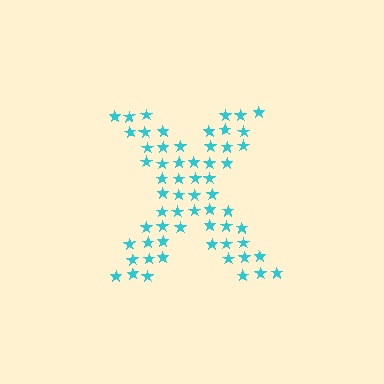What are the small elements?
The small elements are stars.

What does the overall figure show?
The overall figure shows the letter X.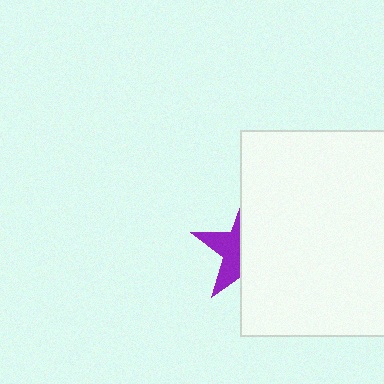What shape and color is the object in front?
The object in front is a white rectangle.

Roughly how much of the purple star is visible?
A small part of it is visible (roughly 39%).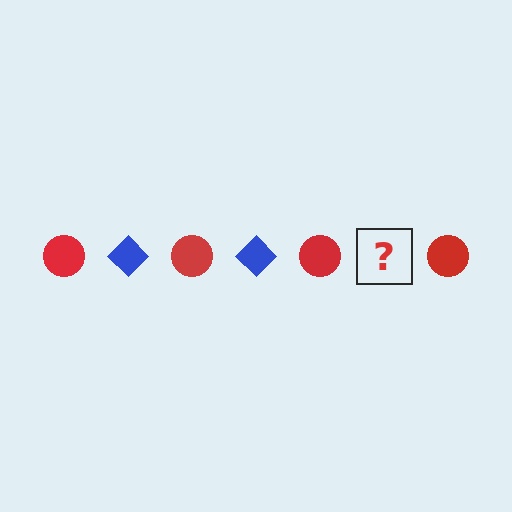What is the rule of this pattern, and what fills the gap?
The rule is that the pattern alternates between red circle and blue diamond. The gap should be filled with a blue diamond.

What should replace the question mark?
The question mark should be replaced with a blue diamond.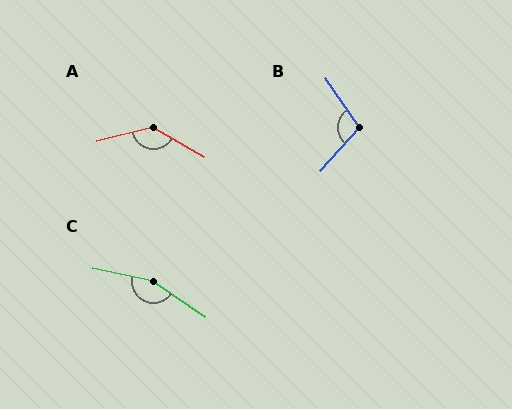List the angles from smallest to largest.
B (105°), A (136°), C (158°).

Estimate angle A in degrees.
Approximately 136 degrees.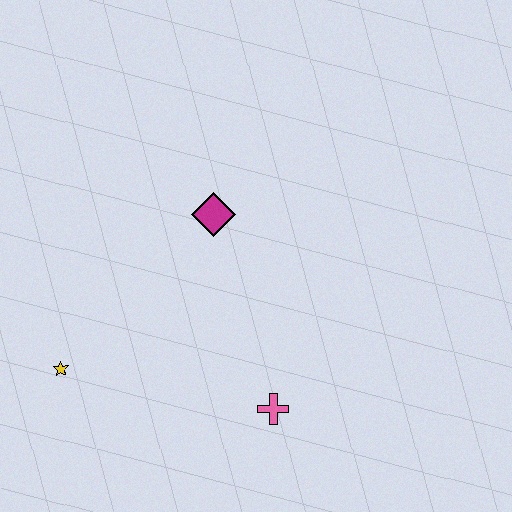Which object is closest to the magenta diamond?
The pink cross is closest to the magenta diamond.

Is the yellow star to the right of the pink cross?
No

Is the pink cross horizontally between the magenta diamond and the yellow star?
No